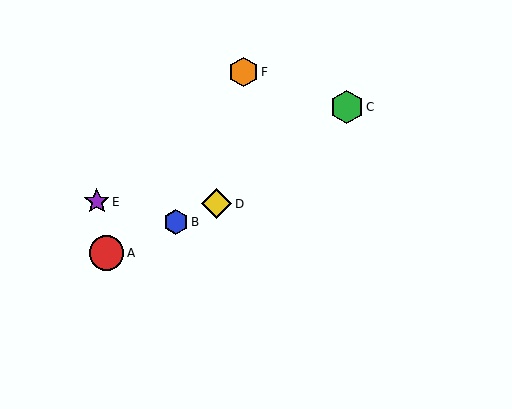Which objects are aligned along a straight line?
Objects A, B, D are aligned along a straight line.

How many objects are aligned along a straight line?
3 objects (A, B, D) are aligned along a straight line.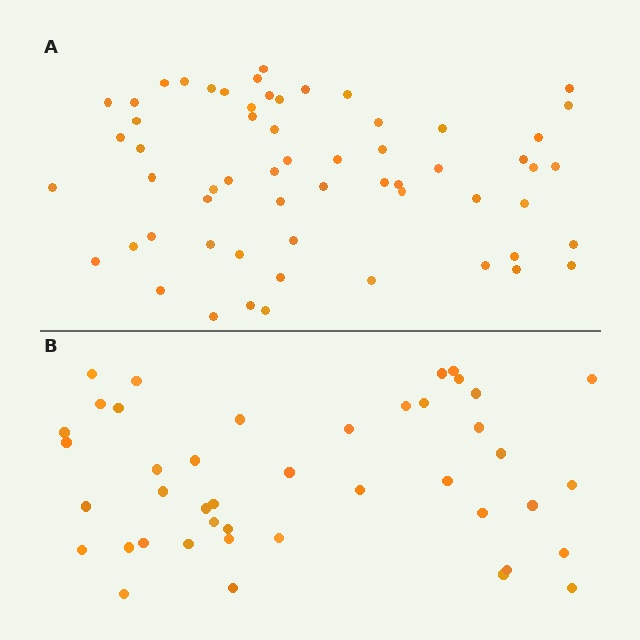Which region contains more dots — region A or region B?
Region A (the top region) has more dots.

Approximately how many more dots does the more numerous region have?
Region A has approximately 15 more dots than region B.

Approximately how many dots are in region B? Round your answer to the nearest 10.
About 40 dots. (The exact count is 43, which rounds to 40.)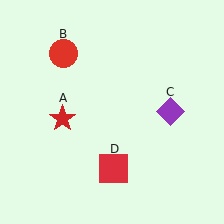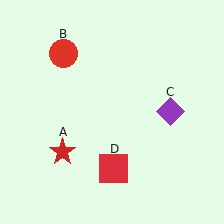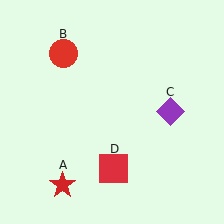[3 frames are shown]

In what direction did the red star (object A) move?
The red star (object A) moved down.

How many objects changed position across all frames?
1 object changed position: red star (object A).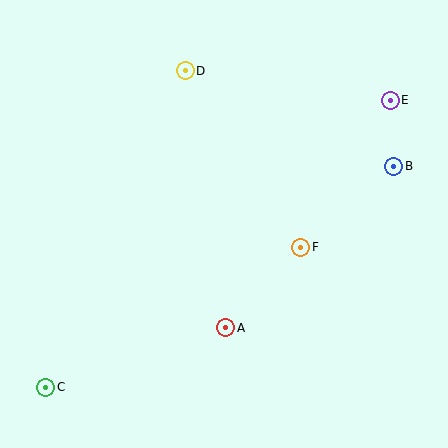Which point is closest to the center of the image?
Point F at (301, 247) is closest to the center.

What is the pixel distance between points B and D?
The distance between B and D is 229 pixels.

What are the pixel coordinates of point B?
Point B is at (394, 166).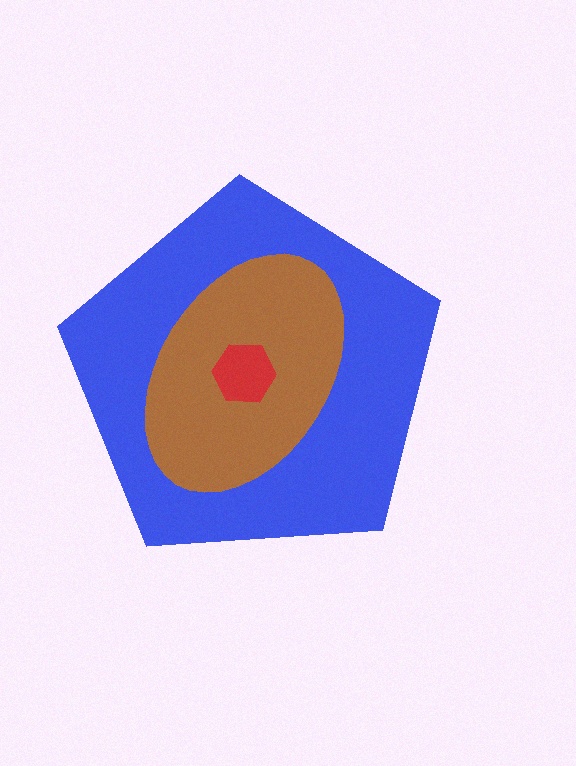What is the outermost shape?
The blue pentagon.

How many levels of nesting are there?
3.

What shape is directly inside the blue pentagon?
The brown ellipse.